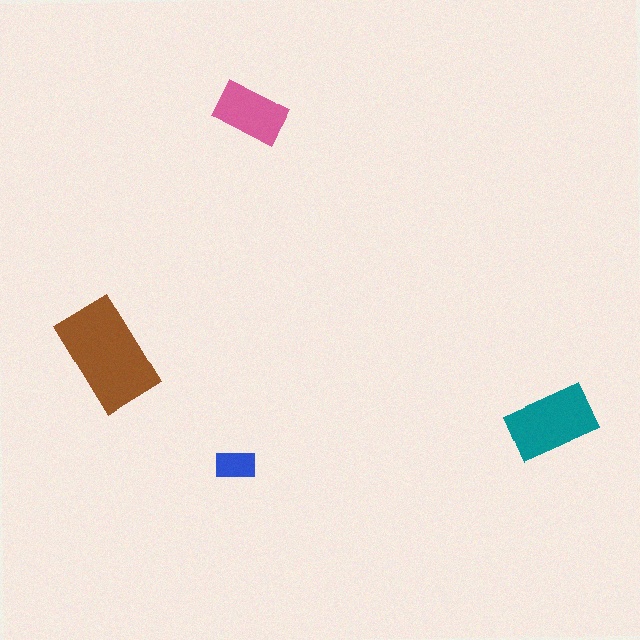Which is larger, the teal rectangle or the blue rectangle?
The teal one.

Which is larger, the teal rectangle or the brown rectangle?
The brown one.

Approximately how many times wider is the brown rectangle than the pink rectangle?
About 1.5 times wider.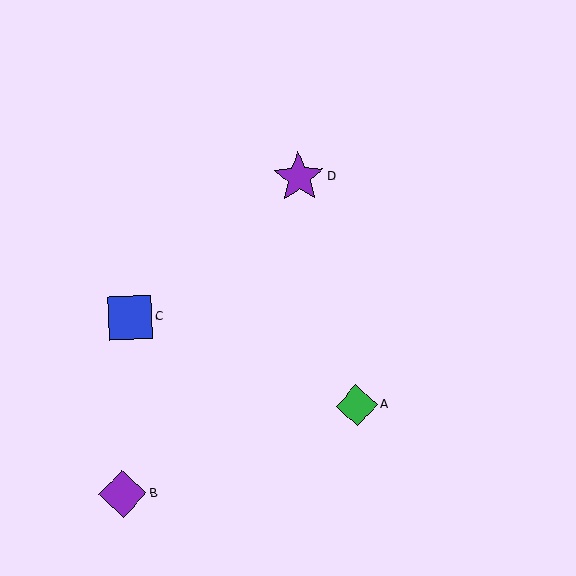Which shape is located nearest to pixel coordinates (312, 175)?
The purple star (labeled D) at (299, 177) is nearest to that location.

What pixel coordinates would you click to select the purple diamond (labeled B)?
Click at (123, 494) to select the purple diamond B.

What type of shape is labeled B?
Shape B is a purple diamond.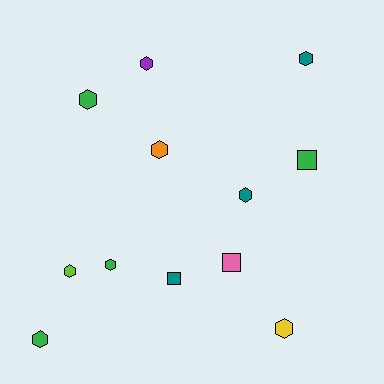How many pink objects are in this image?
There is 1 pink object.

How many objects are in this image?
There are 12 objects.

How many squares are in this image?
There are 3 squares.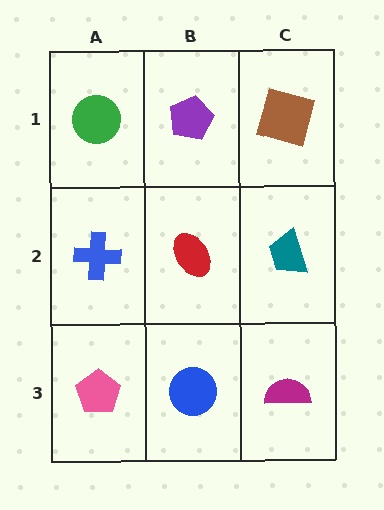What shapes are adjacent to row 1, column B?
A red ellipse (row 2, column B), a green circle (row 1, column A), a brown square (row 1, column C).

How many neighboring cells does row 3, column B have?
3.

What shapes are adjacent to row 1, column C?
A teal trapezoid (row 2, column C), a purple pentagon (row 1, column B).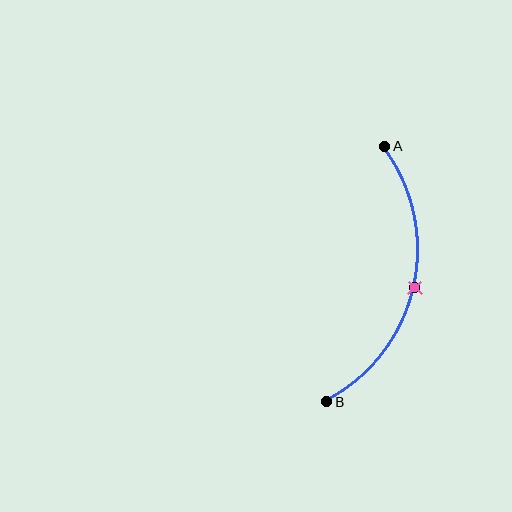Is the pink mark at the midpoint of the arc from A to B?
Yes. The pink mark lies on the arc at equal arc-length from both A and B — it is the arc midpoint.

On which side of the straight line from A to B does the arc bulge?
The arc bulges to the right of the straight line connecting A and B.